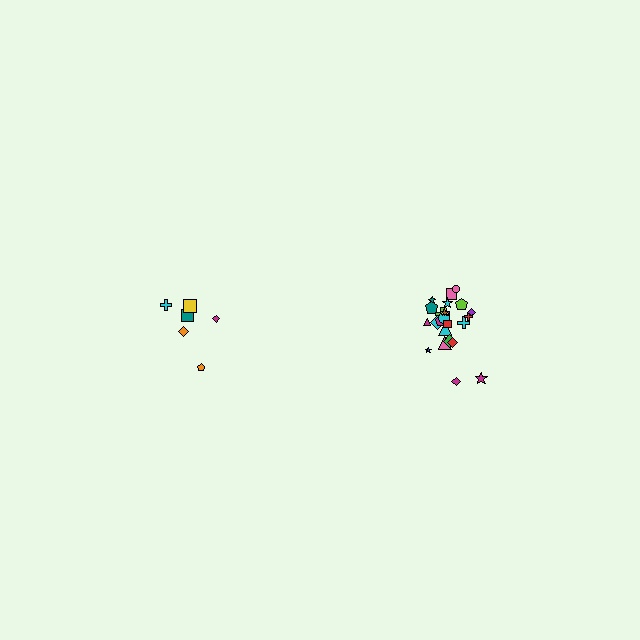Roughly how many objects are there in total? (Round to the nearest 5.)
Roughly 30 objects in total.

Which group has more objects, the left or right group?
The right group.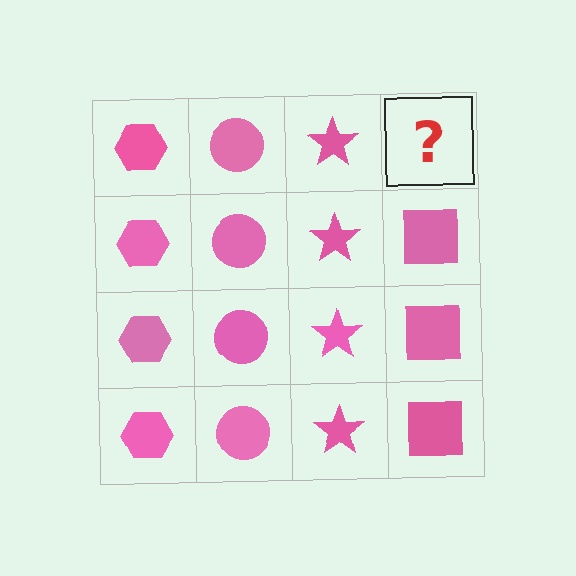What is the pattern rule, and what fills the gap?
The rule is that each column has a consistent shape. The gap should be filled with a pink square.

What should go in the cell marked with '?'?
The missing cell should contain a pink square.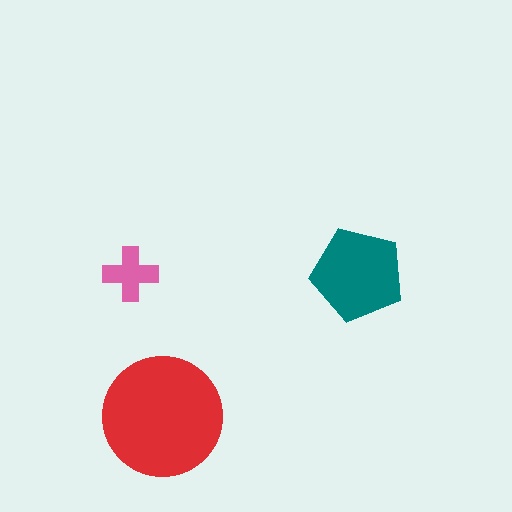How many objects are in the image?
There are 3 objects in the image.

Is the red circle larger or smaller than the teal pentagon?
Larger.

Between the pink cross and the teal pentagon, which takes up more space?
The teal pentagon.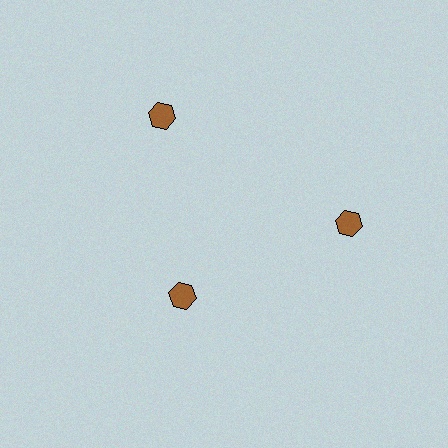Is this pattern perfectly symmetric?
No. The 3 brown hexagons are arranged in a ring, but one element near the 7 o'clock position is pulled inward toward the center, breaking the 3-fold rotational symmetry.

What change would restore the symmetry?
The symmetry would be restored by moving it outward, back onto the ring so that all 3 hexagons sit at equal angles and equal distance from the center.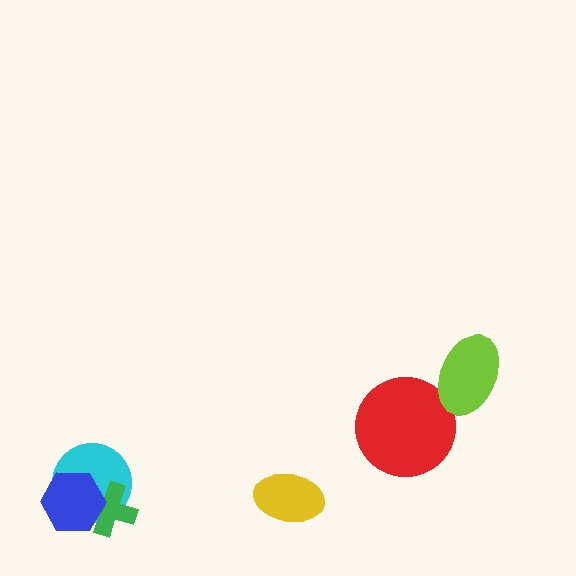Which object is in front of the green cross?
The blue hexagon is in front of the green cross.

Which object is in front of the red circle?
The lime ellipse is in front of the red circle.